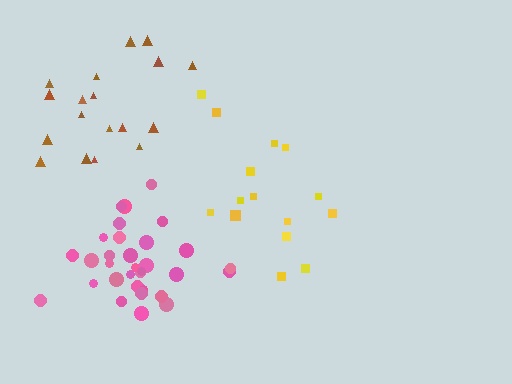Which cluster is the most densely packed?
Pink.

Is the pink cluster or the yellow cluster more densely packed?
Pink.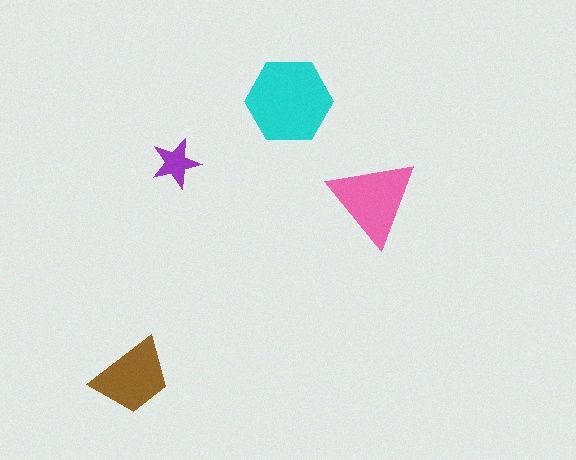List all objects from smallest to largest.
The purple star, the brown trapezoid, the pink triangle, the cyan hexagon.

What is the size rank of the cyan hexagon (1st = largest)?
1st.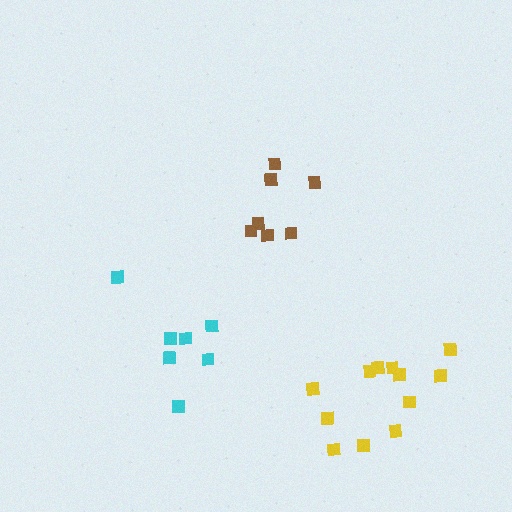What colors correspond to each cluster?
The clusters are colored: yellow, brown, cyan.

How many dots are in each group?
Group 1: 12 dots, Group 2: 7 dots, Group 3: 7 dots (26 total).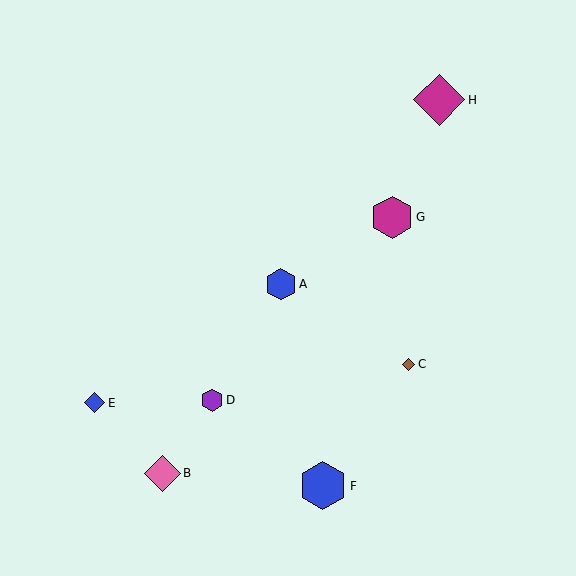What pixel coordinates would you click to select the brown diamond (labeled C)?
Click at (409, 364) to select the brown diamond C.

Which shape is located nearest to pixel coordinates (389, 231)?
The magenta hexagon (labeled G) at (392, 217) is nearest to that location.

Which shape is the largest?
The magenta diamond (labeled H) is the largest.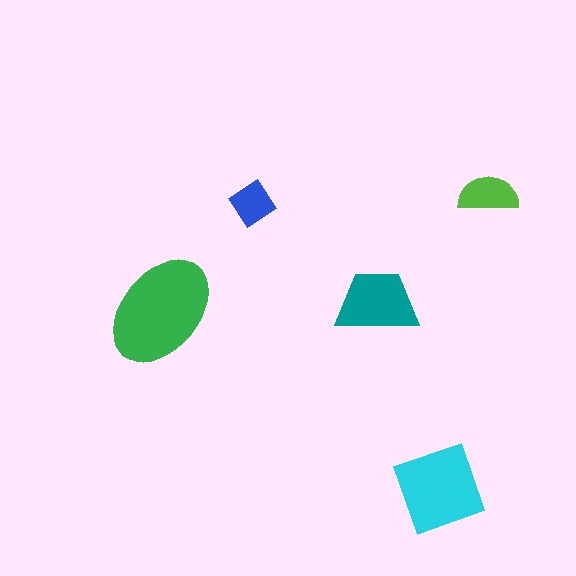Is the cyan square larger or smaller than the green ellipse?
Smaller.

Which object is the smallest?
The blue diamond.